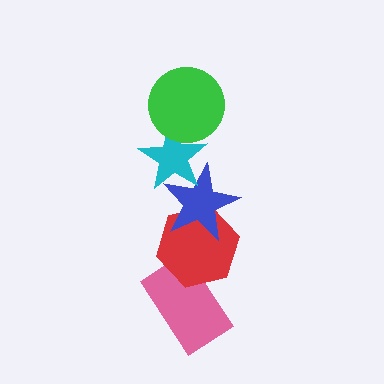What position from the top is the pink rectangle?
The pink rectangle is 5th from the top.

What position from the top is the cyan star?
The cyan star is 2nd from the top.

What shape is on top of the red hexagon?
The blue star is on top of the red hexagon.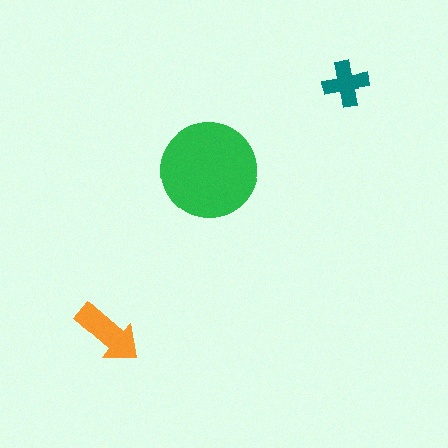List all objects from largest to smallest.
The green circle, the orange arrow, the teal cross.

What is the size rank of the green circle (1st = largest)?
1st.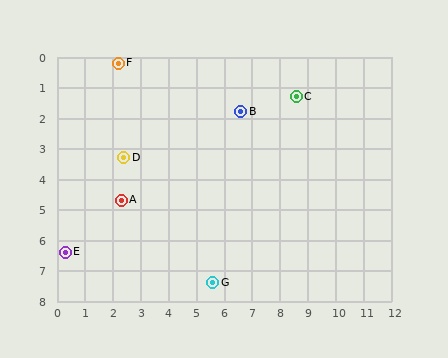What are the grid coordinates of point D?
Point D is at approximately (2.4, 3.3).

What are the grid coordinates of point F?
Point F is at approximately (2.2, 0.2).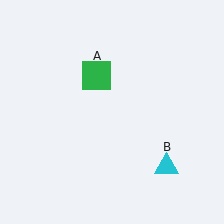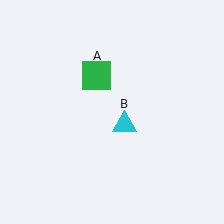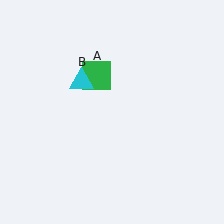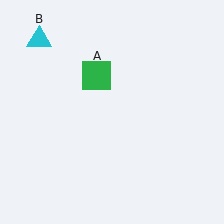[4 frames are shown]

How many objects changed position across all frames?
1 object changed position: cyan triangle (object B).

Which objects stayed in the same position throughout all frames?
Green square (object A) remained stationary.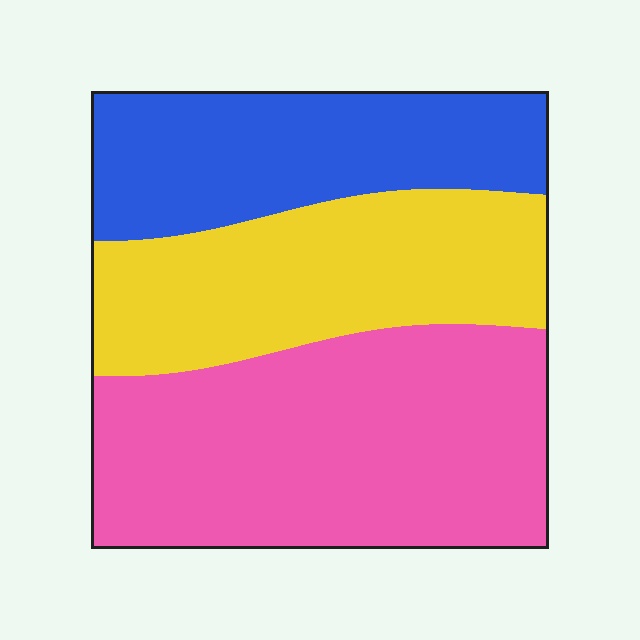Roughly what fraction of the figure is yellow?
Yellow takes up between a quarter and a half of the figure.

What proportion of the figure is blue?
Blue takes up about one quarter (1/4) of the figure.